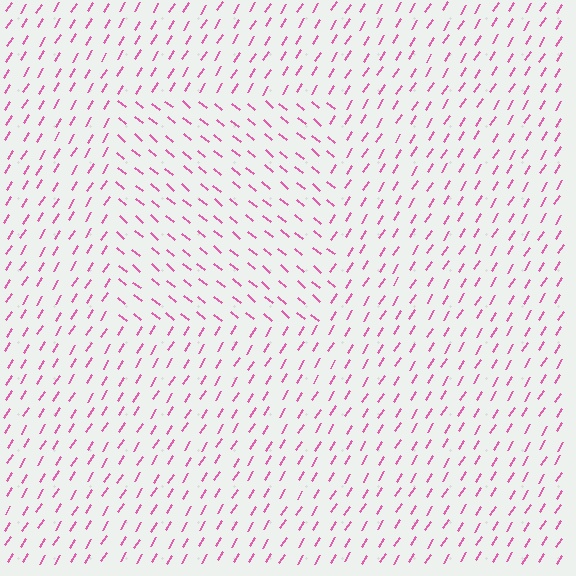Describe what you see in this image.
The image is filled with small pink line segments. A rectangle region in the image has lines oriented differently from the surrounding lines, creating a visible texture boundary.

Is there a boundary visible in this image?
Yes, there is a texture boundary formed by a change in line orientation.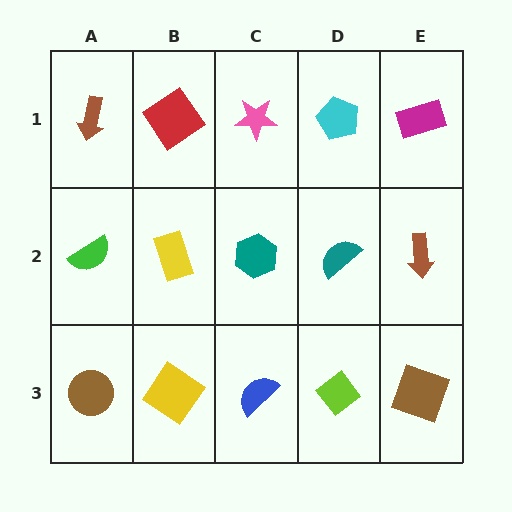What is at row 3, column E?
A brown square.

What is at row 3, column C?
A blue semicircle.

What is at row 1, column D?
A cyan pentagon.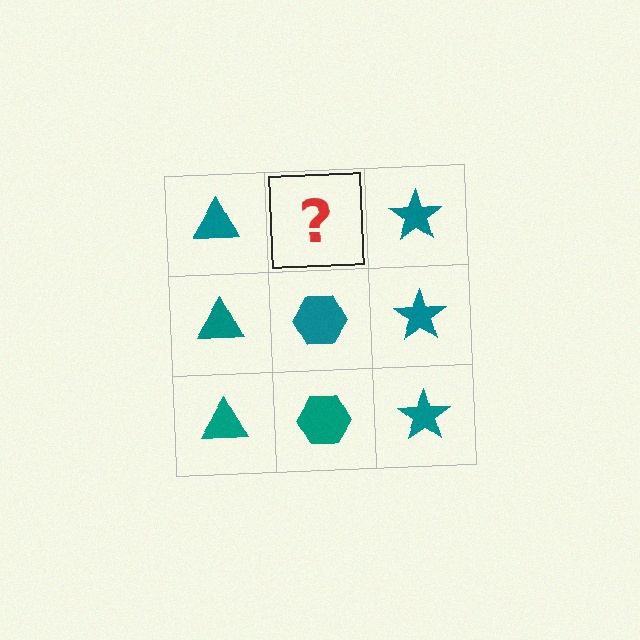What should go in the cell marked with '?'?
The missing cell should contain a teal hexagon.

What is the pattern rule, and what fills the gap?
The rule is that each column has a consistent shape. The gap should be filled with a teal hexagon.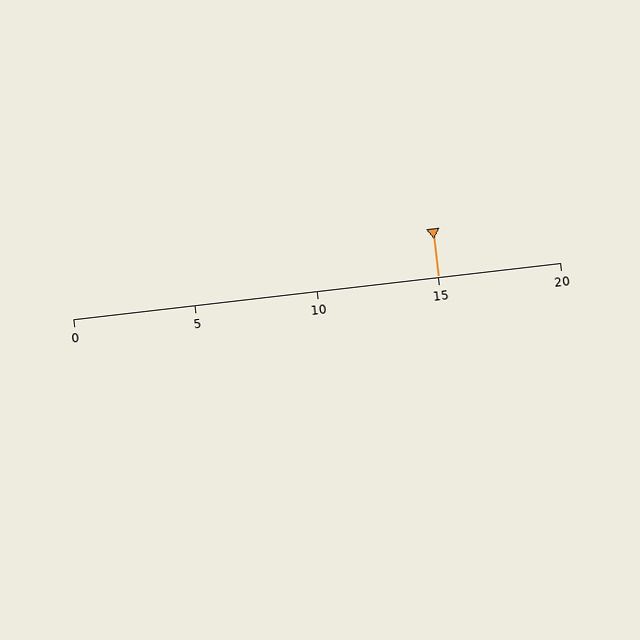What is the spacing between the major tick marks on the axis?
The major ticks are spaced 5 apart.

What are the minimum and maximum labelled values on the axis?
The axis runs from 0 to 20.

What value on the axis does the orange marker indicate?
The marker indicates approximately 15.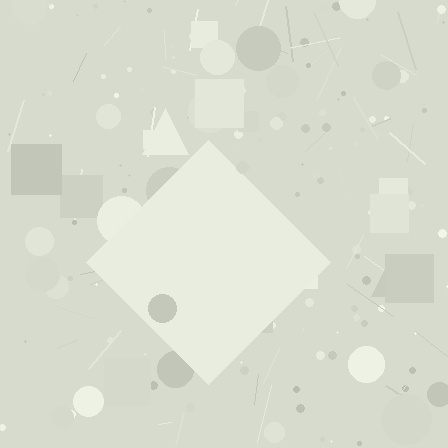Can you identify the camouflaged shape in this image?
The camouflaged shape is a diamond.